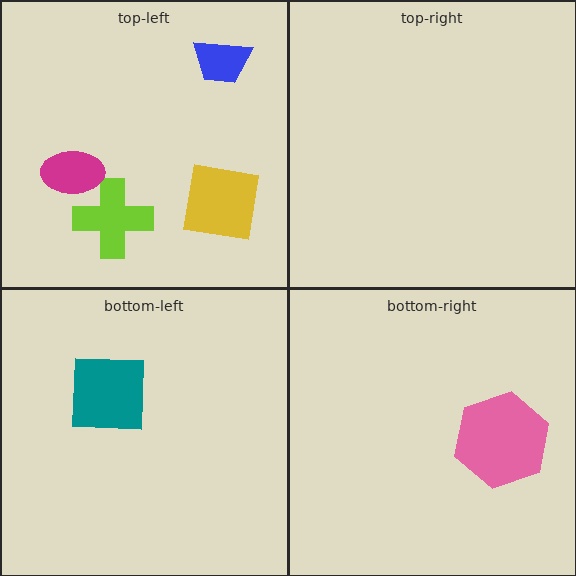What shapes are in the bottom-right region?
The pink hexagon.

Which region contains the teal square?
The bottom-left region.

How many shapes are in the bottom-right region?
1.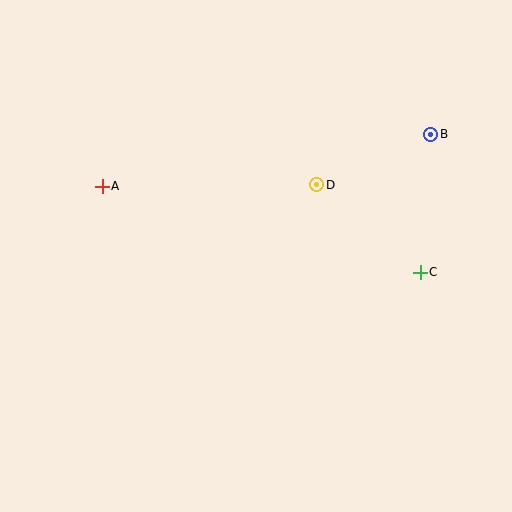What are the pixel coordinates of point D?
Point D is at (317, 185).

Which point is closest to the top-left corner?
Point A is closest to the top-left corner.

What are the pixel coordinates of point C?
Point C is at (420, 272).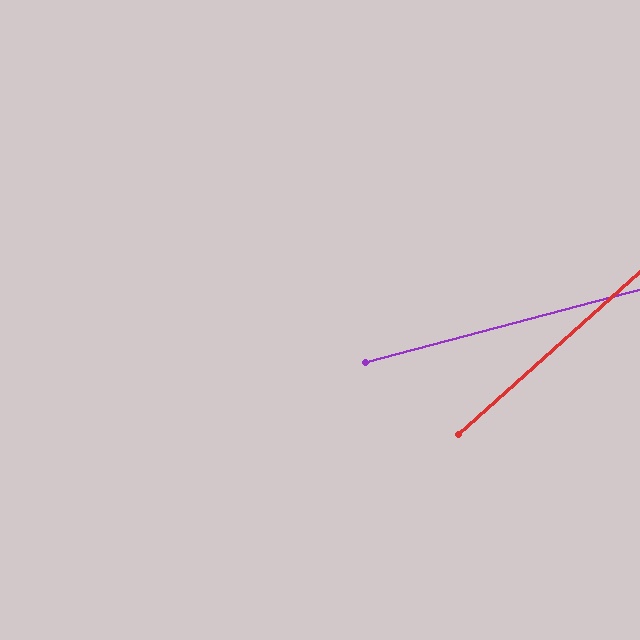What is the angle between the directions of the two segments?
Approximately 27 degrees.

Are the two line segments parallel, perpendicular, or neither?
Neither parallel nor perpendicular — they differ by about 27°.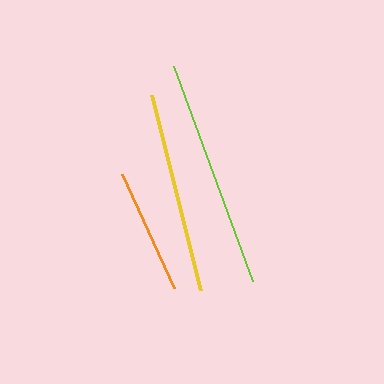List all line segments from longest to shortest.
From longest to shortest: lime, yellow, orange.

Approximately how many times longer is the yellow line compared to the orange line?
The yellow line is approximately 1.6 times the length of the orange line.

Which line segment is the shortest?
The orange line is the shortest at approximately 126 pixels.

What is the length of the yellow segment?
The yellow segment is approximately 201 pixels long.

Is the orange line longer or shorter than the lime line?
The lime line is longer than the orange line.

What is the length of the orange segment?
The orange segment is approximately 126 pixels long.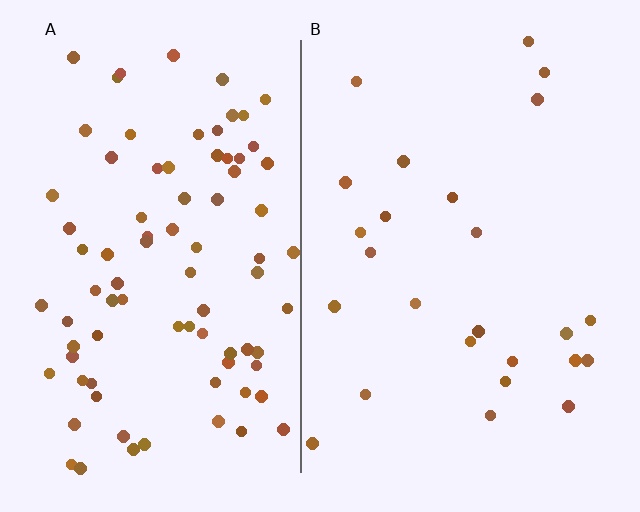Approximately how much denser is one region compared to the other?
Approximately 3.3× — region A over region B.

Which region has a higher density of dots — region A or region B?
A (the left).